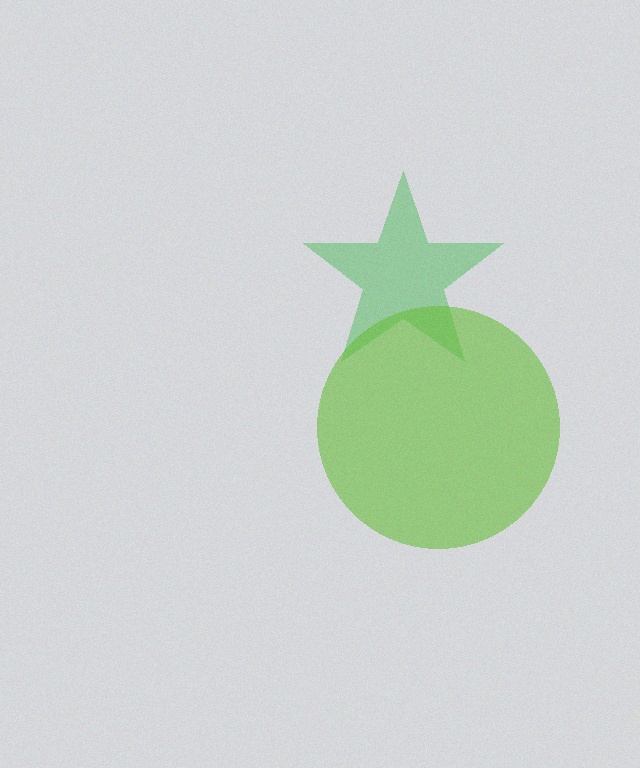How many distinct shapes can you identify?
There are 2 distinct shapes: a green star, a lime circle.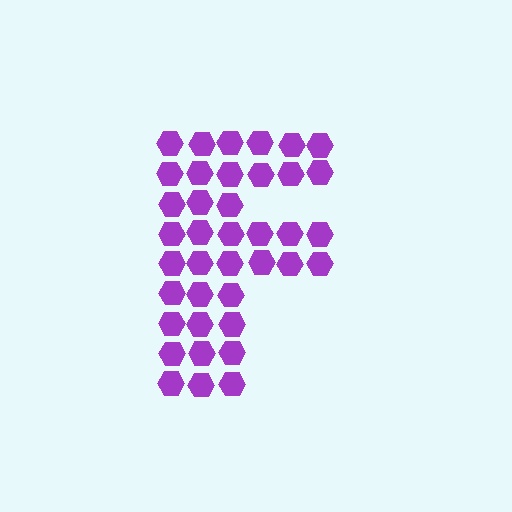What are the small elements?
The small elements are hexagons.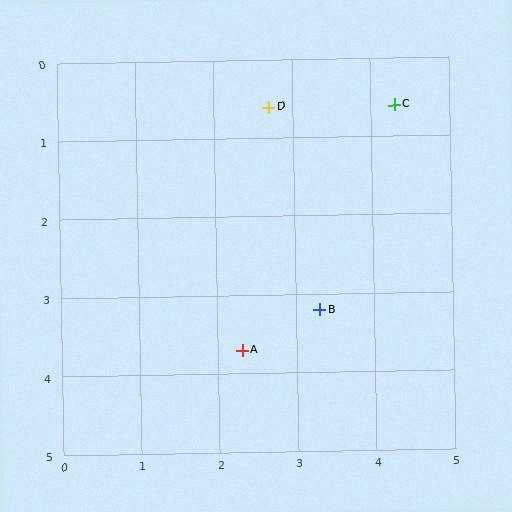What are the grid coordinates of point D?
Point D is at approximately (2.7, 0.6).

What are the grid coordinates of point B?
Point B is at approximately (3.3, 3.2).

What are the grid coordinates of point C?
Point C is at approximately (4.3, 0.6).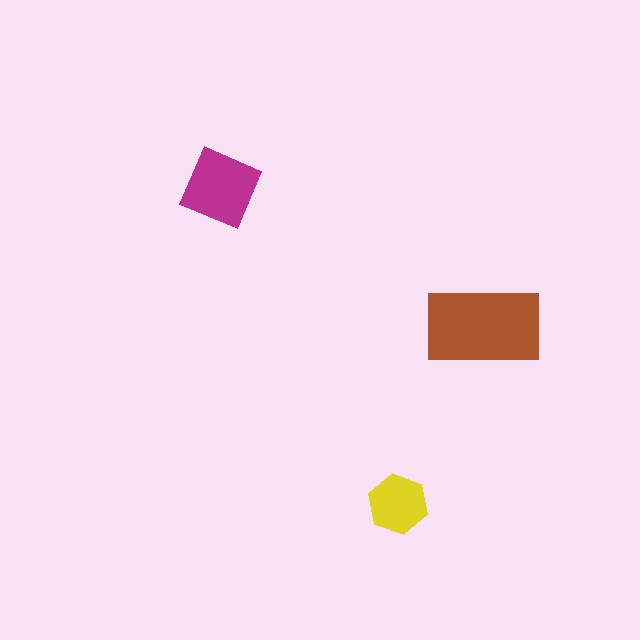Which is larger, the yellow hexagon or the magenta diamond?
The magenta diamond.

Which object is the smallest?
The yellow hexagon.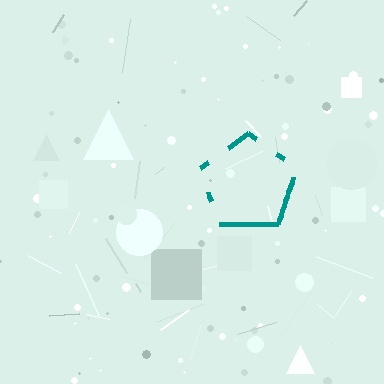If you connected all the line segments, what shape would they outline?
They would outline a pentagon.